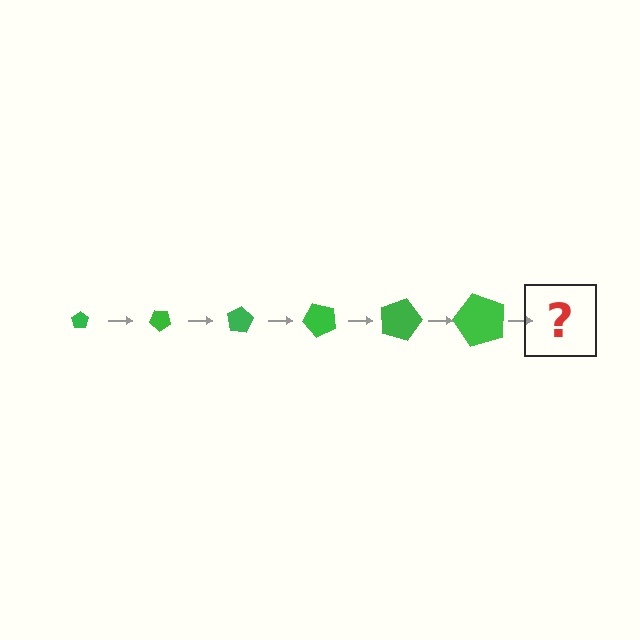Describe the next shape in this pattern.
It should be a pentagon, larger than the previous one and rotated 240 degrees from the start.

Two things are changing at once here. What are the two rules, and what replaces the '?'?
The two rules are that the pentagon grows larger each step and it rotates 40 degrees each step. The '?' should be a pentagon, larger than the previous one and rotated 240 degrees from the start.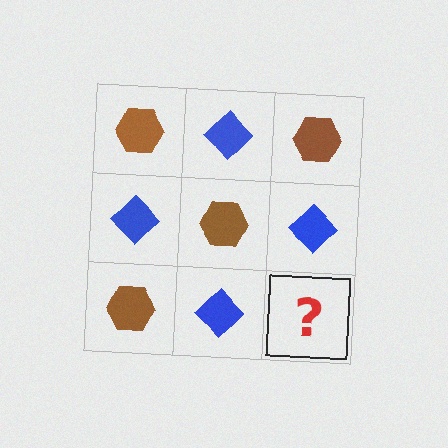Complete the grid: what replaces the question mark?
The question mark should be replaced with a brown hexagon.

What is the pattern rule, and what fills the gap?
The rule is that it alternates brown hexagon and blue diamond in a checkerboard pattern. The gap should be filled with a brown hexagon.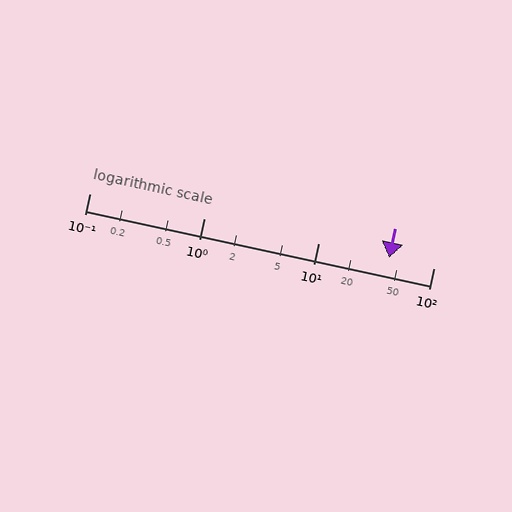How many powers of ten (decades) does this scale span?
The scale spans 3 decades, from 0.1 to 100.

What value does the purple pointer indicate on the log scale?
The pointer indicates approximately 41.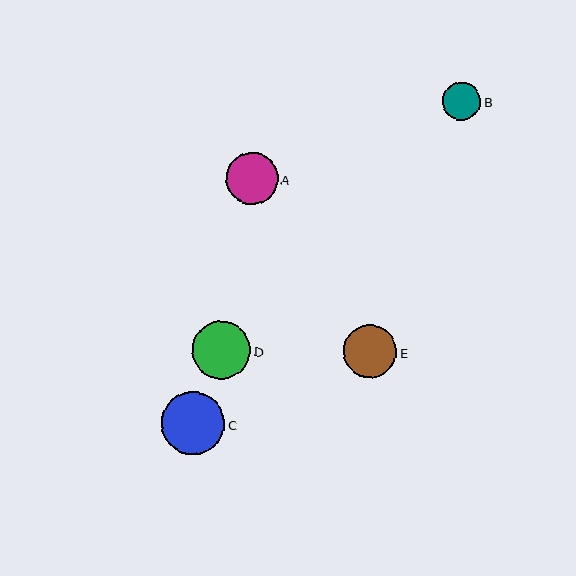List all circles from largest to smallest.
From largest to smallest: C, D, E, A, B.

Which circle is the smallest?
Circle B is the smallest with a size of approximately 38 pixels.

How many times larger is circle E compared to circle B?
Circle E is approximately 1.4 times the size of circle B.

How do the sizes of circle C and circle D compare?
Circle C and circle D are approximately the same size.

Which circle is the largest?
Circle C is the largest with a size of approximately 63 pixels.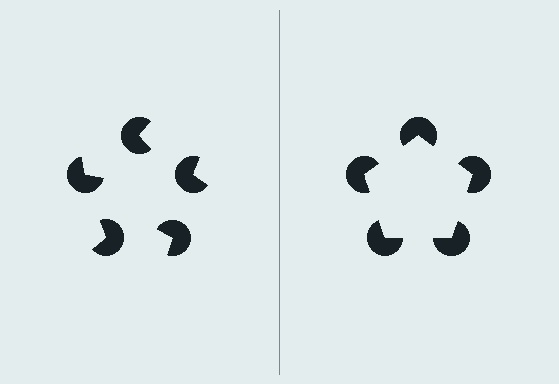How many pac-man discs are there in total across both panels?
10 — 5 on each side.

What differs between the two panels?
The pac-man discs are positioned identically on both sides; only the wedge orientations differ. On the right they align to a pentagon; on the left they are misaligned.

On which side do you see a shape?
An illusory pentagon appears on the right side. On the left side the wedge cuts are rotated, so no coherent shape forms.